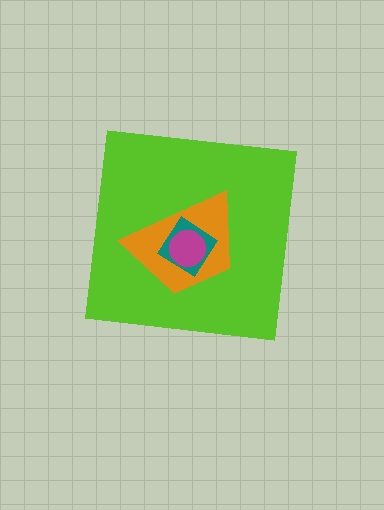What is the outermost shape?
The lime square.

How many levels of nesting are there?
4.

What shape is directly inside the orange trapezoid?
The teal diamond.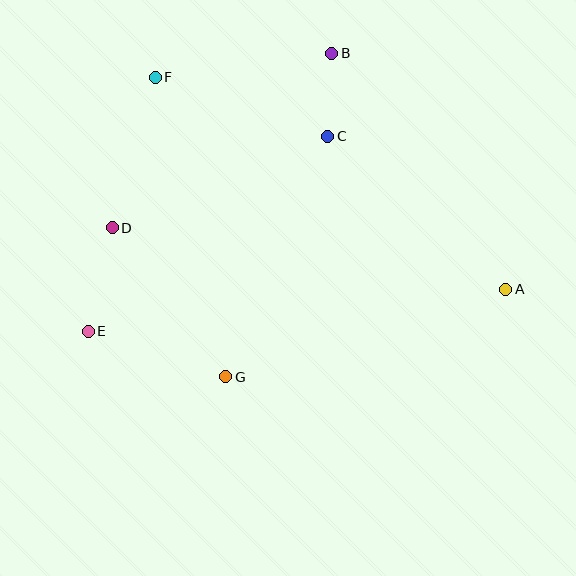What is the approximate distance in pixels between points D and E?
The distance between D and E is approximately 106 pixels.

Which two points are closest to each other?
Points B and C are closest to each other.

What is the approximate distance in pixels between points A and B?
The distance between A and B is approximately 293 pixels.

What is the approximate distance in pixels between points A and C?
The distance between A and C is approximately 235 pixels.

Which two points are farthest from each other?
Points A and E are farthest from each other.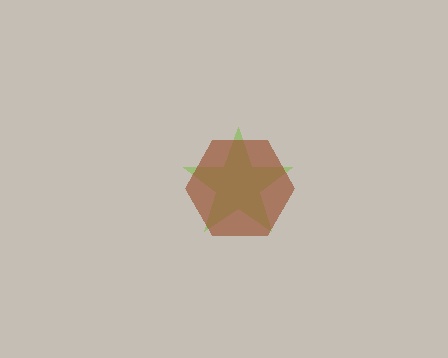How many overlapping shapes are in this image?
There are 2 overlapping shapes in the image.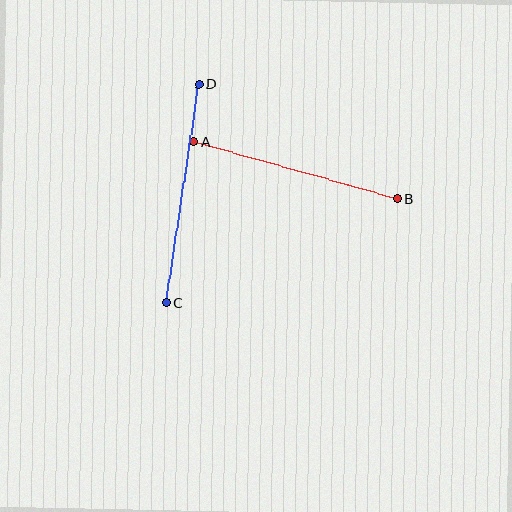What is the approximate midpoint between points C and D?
The midpoint is at approximately (182, 193) pixels.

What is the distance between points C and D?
The distance is approximately 221 pixels.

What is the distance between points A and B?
The distance is approximately 211 pixels.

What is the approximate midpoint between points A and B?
The midpoint is at approximately (296, 170) pixels.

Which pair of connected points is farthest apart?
Points C and D are farthest apart.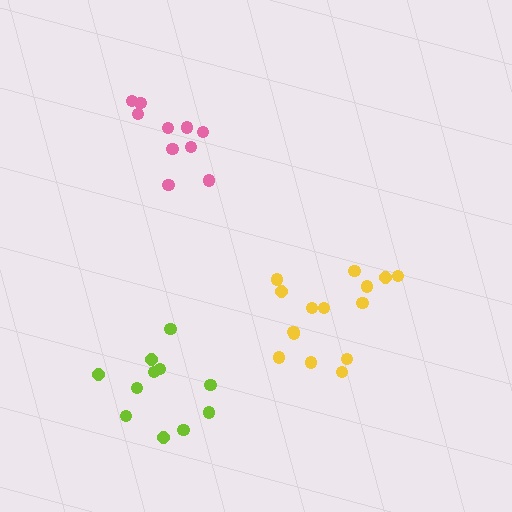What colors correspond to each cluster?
The clusters are colored: yellow, pink, lime.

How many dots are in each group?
Group 1: 15 dots, Group 2: 10 dots, Group 3: 11 dots (36 total).